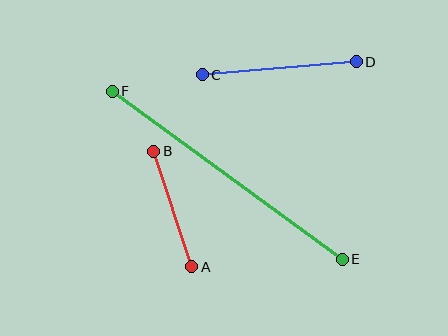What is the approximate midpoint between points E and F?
The midpoint is at approximately (227, 175) pixels.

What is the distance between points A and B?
The distance is approximately 121 pixels.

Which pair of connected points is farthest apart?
Points E and F are farthest apart.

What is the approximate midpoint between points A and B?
The midpoint is at approximately (173, 209) pixels.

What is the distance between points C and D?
The distance is approximately 154 pixels.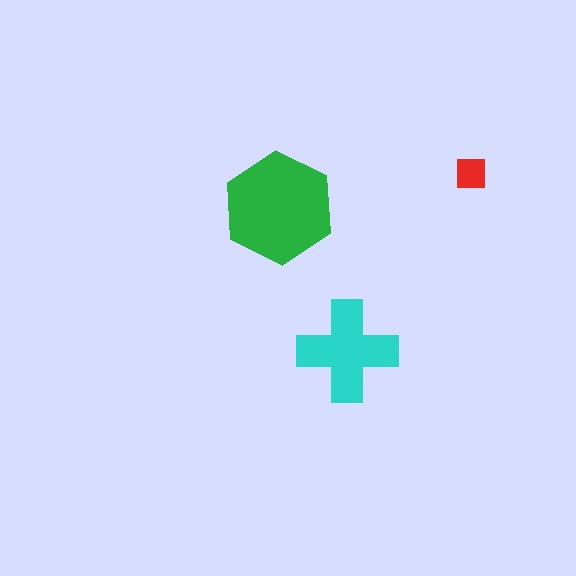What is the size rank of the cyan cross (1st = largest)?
2nd.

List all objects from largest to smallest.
The green hexagon, the cyan cross, the red square.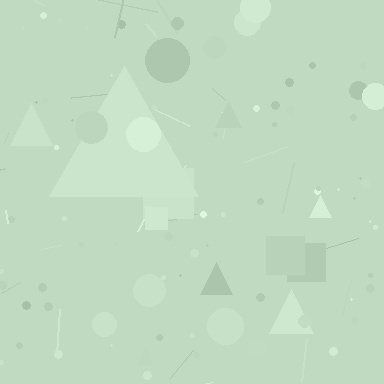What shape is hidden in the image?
A triangle is hidden in the image.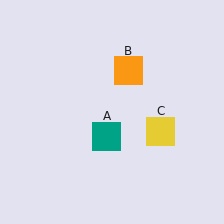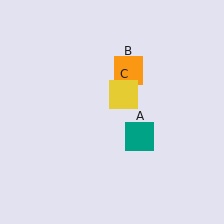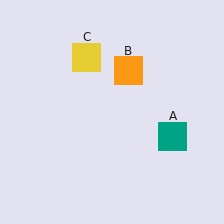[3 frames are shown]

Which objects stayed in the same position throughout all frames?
Orange square (object B) remained stationary.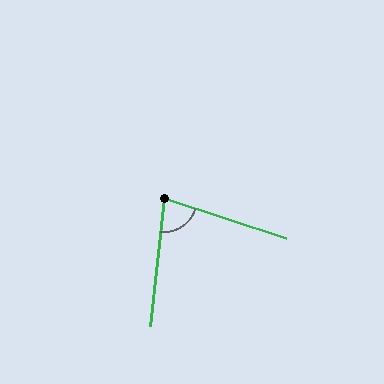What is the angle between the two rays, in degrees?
Approximately 78 degrees.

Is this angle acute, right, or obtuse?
It is acute.